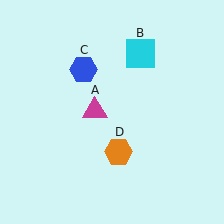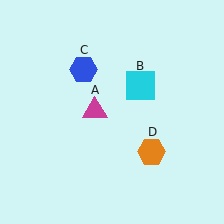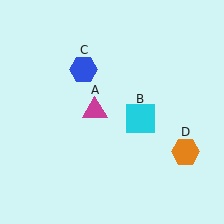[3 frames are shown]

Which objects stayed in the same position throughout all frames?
Magenta triangle (object A) and blue hexagon (object C) remained stationary.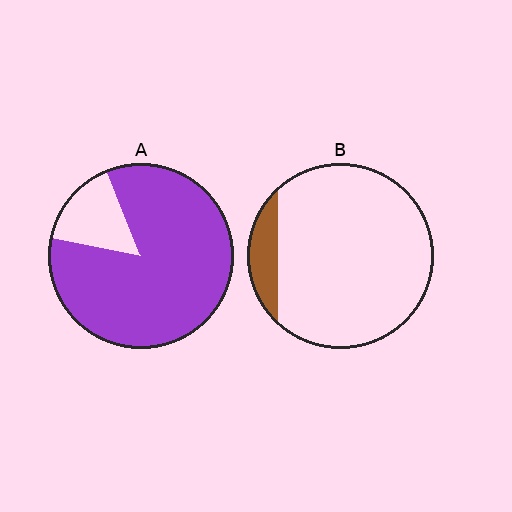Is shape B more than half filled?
No.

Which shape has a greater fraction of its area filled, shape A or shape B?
Shape A.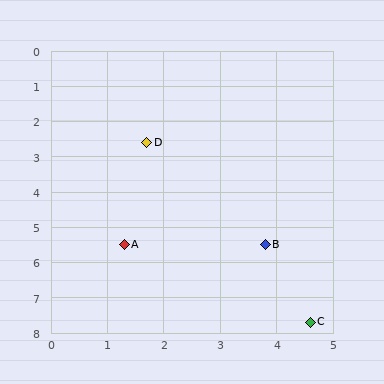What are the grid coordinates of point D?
Point D is at approximately (1.7, 2.6).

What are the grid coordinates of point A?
Point A is at approximately (1.3, 5.5).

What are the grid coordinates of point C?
Point C is at approximately (4.6, 7.7).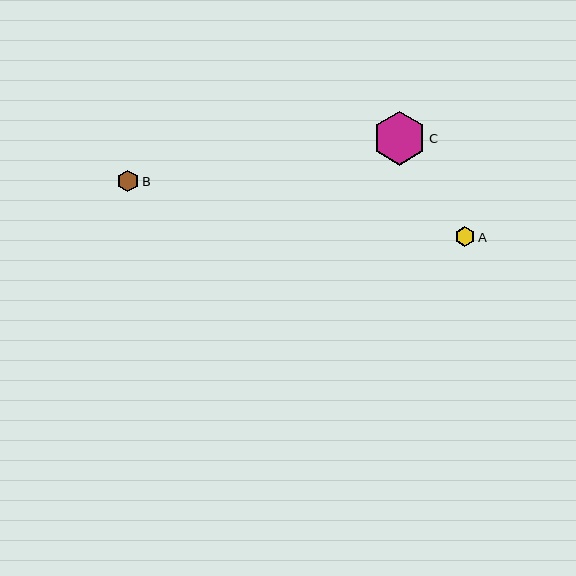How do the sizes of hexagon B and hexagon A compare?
Hexagon B and hexagon A are approximately the same size.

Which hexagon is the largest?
Hexagon C is the largest with a size of approximately 54 pixels.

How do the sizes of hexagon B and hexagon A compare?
Hexagon B and hexagon A are approximately the same size.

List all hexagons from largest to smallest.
From largest to smallest: C, B, A.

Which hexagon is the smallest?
Hexagon A is the smallest with a size of approximately 20 pixels.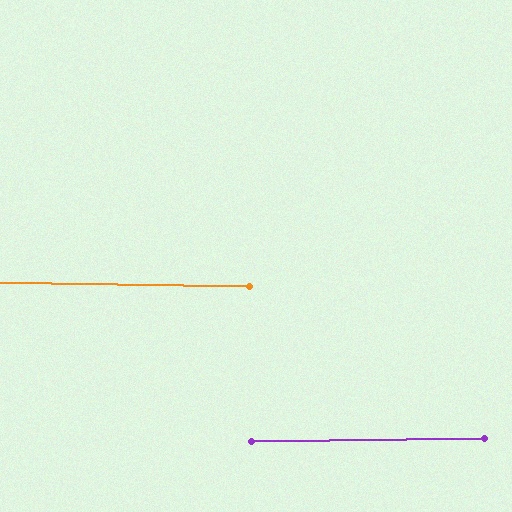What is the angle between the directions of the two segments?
Approximately 2 degrees.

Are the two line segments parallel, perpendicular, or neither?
Parallel — their directions differ by only 1.5°.